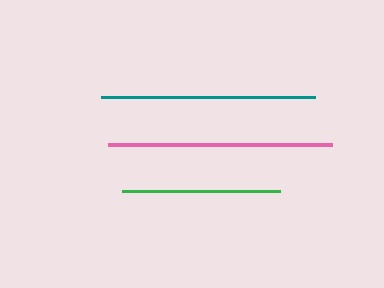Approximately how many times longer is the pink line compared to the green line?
The pink line is approximately 1.4 times the length of the green line.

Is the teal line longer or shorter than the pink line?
The pink line is longer than the teal line.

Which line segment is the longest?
The pink line is the longest at approximately 224 pixels.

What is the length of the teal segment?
The teal segment is approximately 214 pixels long.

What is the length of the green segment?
The green segment is approximately 159 pixels long.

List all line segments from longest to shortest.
From longest to shortest: pink, teal, green.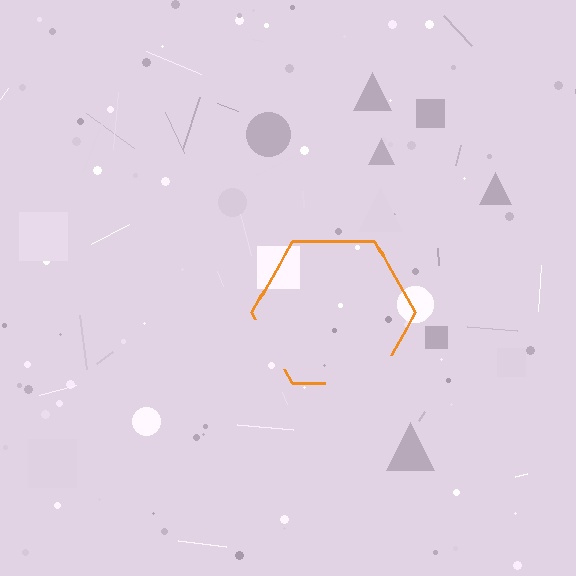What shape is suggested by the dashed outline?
The dashed outline suggests a hexagon.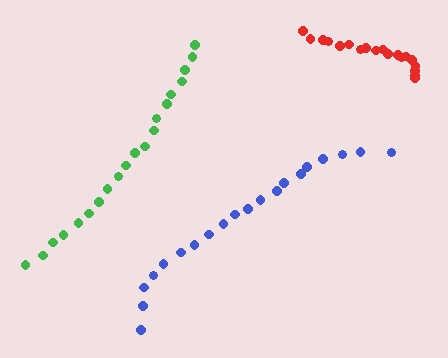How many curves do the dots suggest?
There are 3 distinct paths.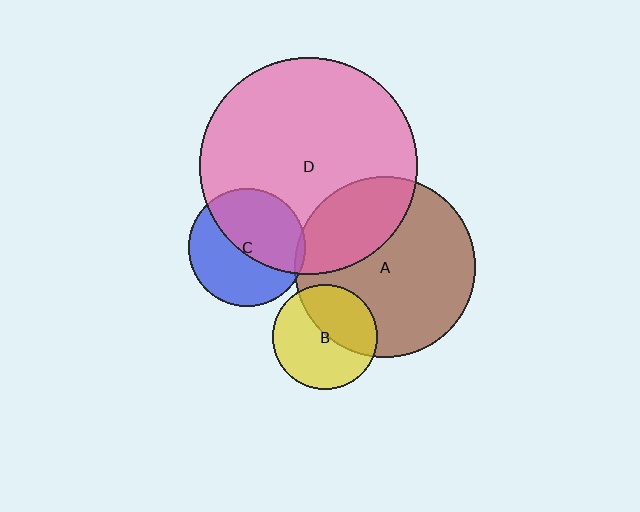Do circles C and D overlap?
Yes.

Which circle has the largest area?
Circle D (pink).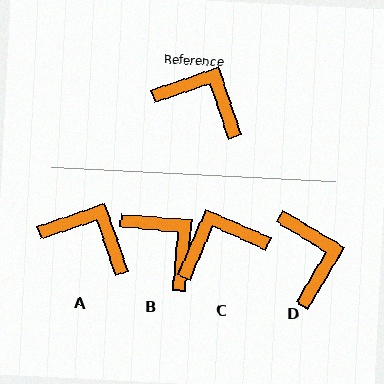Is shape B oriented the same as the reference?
No, it is off by about 24 degrees.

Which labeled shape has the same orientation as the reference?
A.